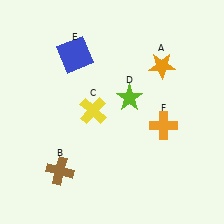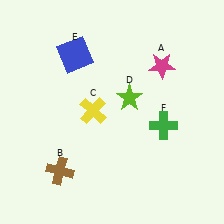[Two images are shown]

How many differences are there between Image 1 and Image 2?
There are 2 differences between the two images.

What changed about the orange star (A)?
In Image 1, A is orange. In Image 2, it changed to magenta.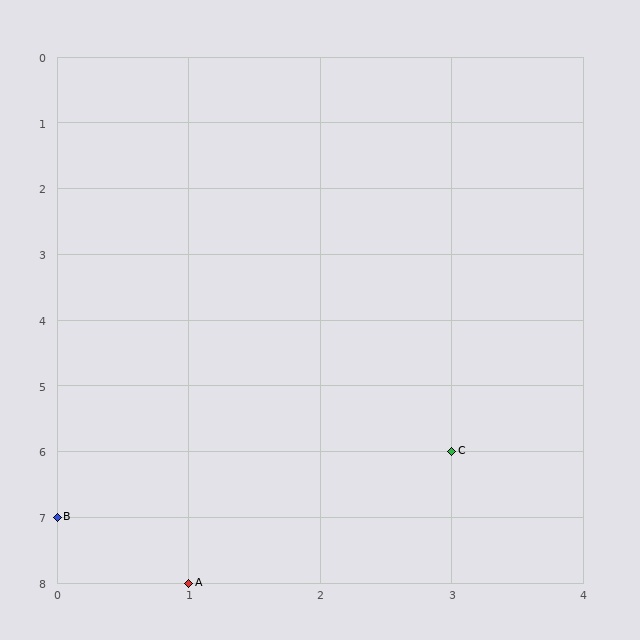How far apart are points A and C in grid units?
Points A and C are 2 columns and 2 rows apart (about 2.8 grid units diagonally).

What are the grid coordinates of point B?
Point B is at grid coordinates (0, 7).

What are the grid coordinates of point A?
Point A is at grid coordinates (1, 8).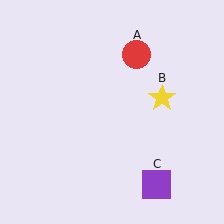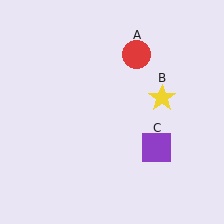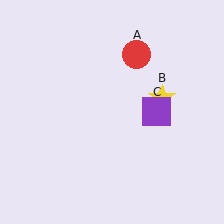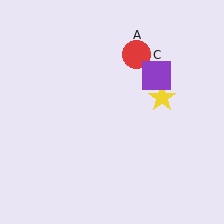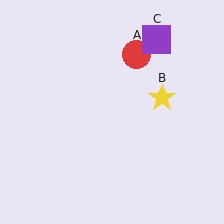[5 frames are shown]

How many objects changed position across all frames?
1 object changed position: purple square (object C).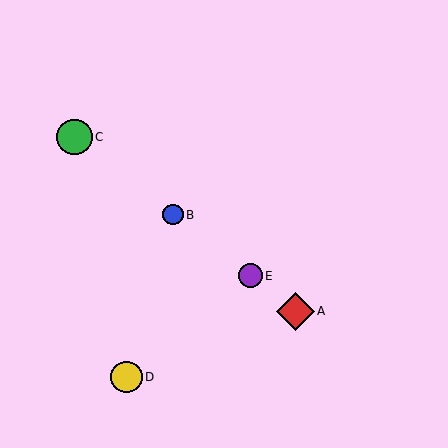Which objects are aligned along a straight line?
Objects A, B, C, E are aligned along a straight line.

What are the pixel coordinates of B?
Object B is at (173, 215).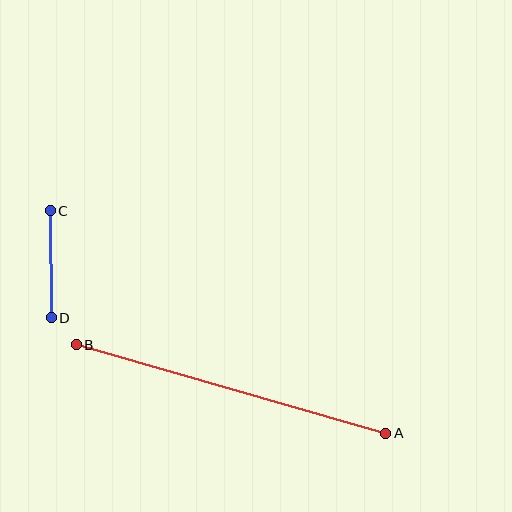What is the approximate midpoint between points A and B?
The midpoint is at approximately (231, 389) pixels.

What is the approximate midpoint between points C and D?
The midpoint is at approximately (51, 264) pixels.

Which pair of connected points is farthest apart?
Points A and B are farthest apart.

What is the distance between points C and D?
The distance is approximately 107 pixels.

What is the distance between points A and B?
The distance is approximately 322 pixels.